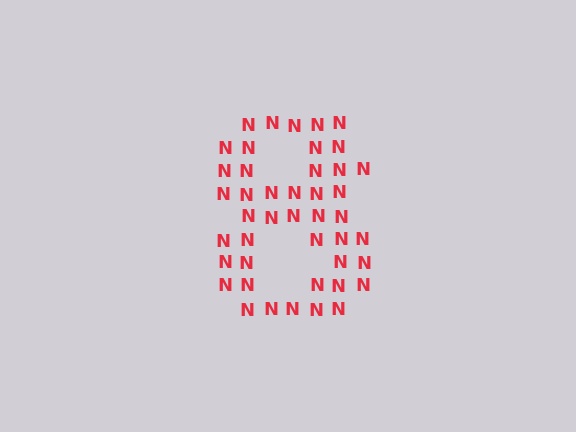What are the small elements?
The small elements are letter N's.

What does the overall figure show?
The overall figure shows the digit 8.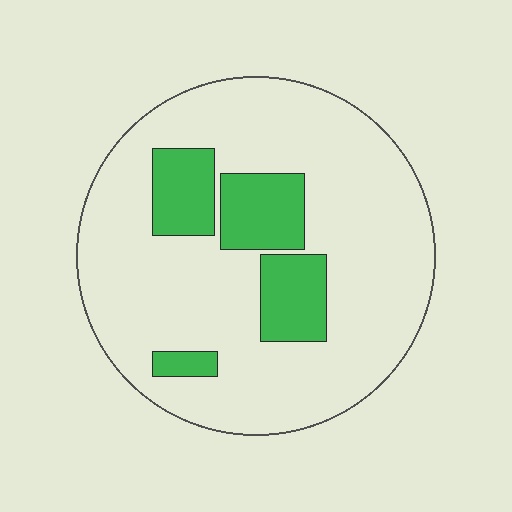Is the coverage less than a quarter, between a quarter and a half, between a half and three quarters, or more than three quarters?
Less than a quarter.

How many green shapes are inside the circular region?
4.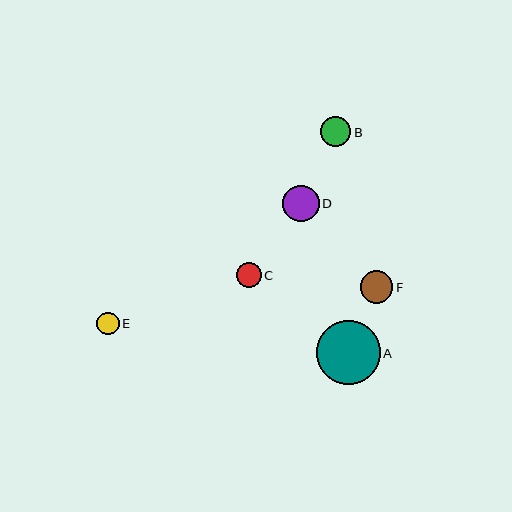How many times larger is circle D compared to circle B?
Circle D is approximately 1.2 times the size of circle B.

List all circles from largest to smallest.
From largest to smallest: A, D, F, B, C, E.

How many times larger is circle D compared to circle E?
Circle D is approximately 1.6 times the size of circle E.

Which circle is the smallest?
Circle E is the smallest with a size of approximately 23 pixels.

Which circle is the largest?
Circle A is the largest with a size of approximately 64 pixels.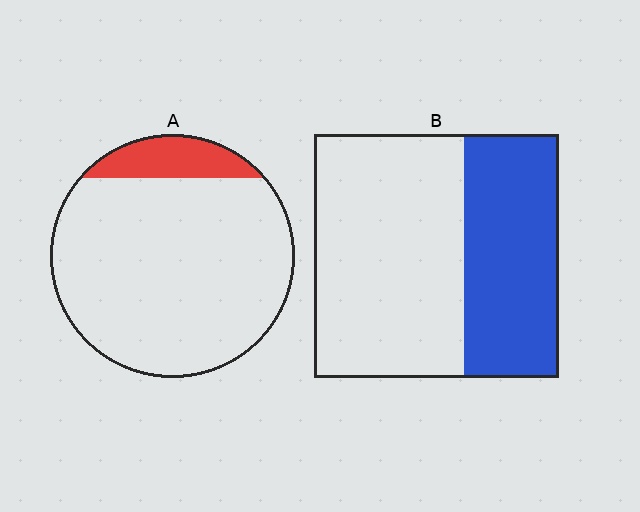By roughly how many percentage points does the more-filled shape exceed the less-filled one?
By roughly 25 percentage points (B over A).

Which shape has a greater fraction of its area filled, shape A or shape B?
Shape B.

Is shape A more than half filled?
No.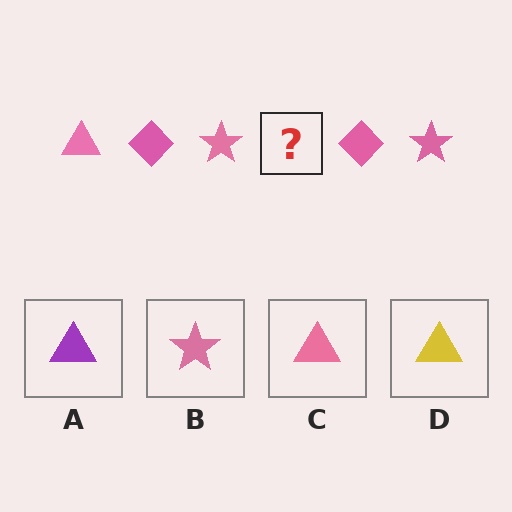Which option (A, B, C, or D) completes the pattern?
C.